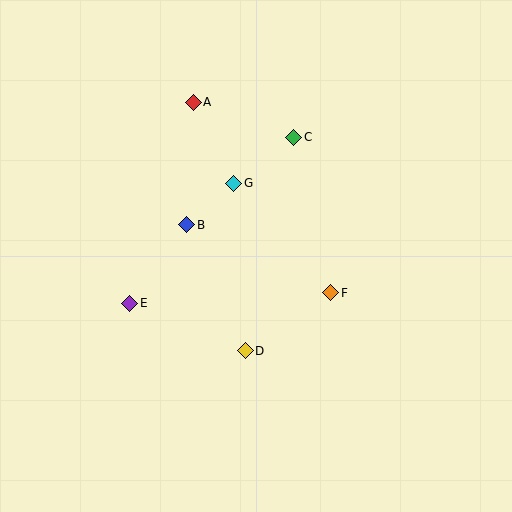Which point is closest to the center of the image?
Point B at (187, 225) is closest to the center.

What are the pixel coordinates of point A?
Point A is at (193, 102).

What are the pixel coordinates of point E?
Point E is at (130, 303).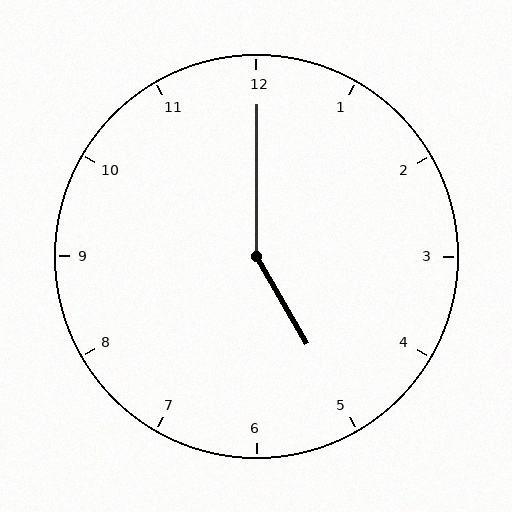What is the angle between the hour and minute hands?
Approximately 150 degrees.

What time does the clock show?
5:00.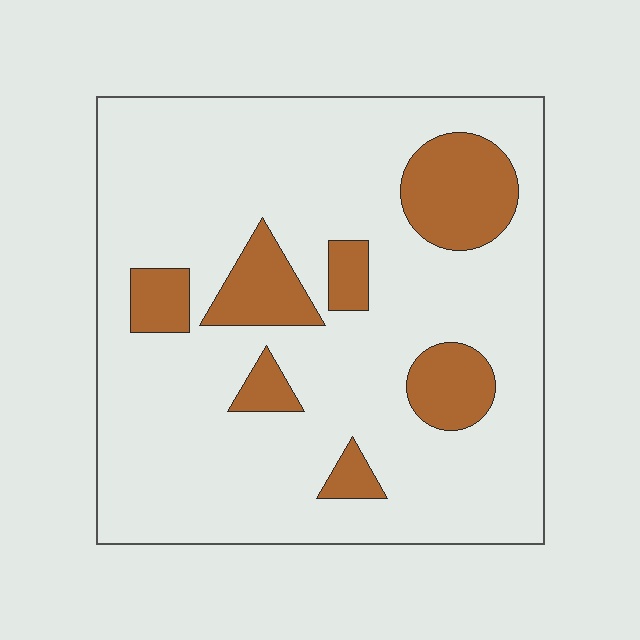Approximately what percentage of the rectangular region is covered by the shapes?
Approximately 20%.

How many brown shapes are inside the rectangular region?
7.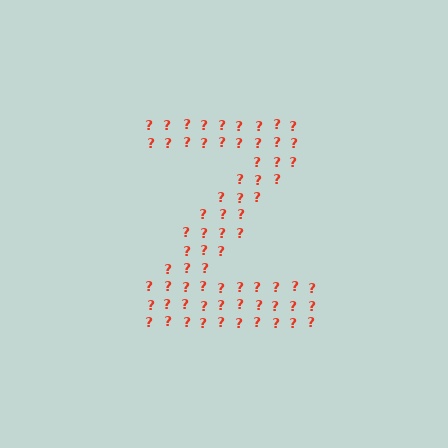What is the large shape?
The large shape is the letter Z.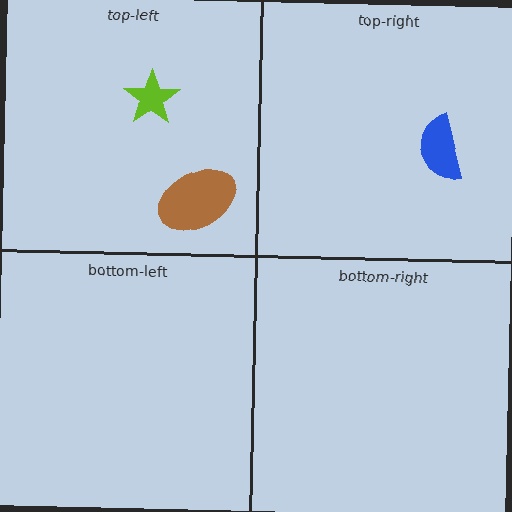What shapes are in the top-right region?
The blue semicircle.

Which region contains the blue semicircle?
The top-right region.